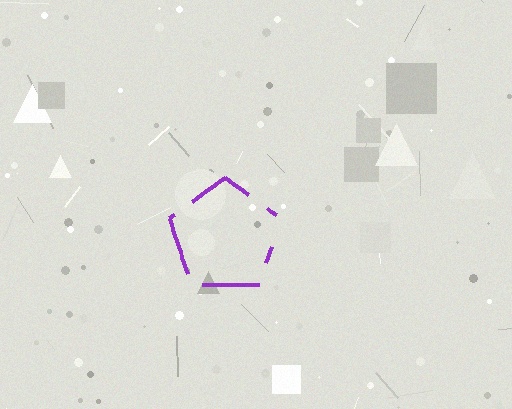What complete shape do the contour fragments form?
The contour fragments form a pentagon.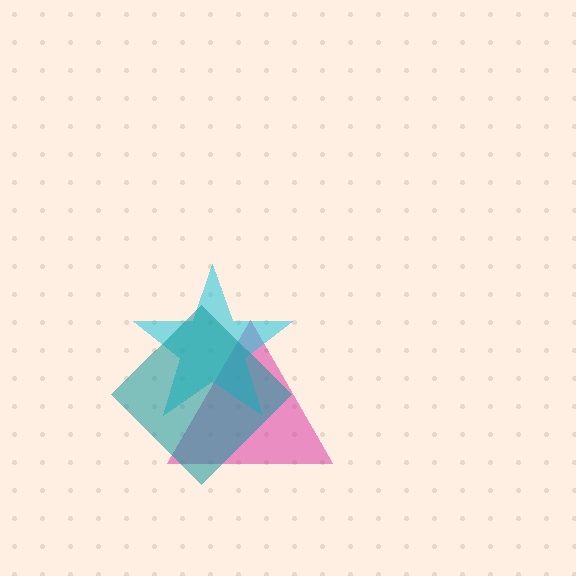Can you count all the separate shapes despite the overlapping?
Yes, there are 3 separate shapes.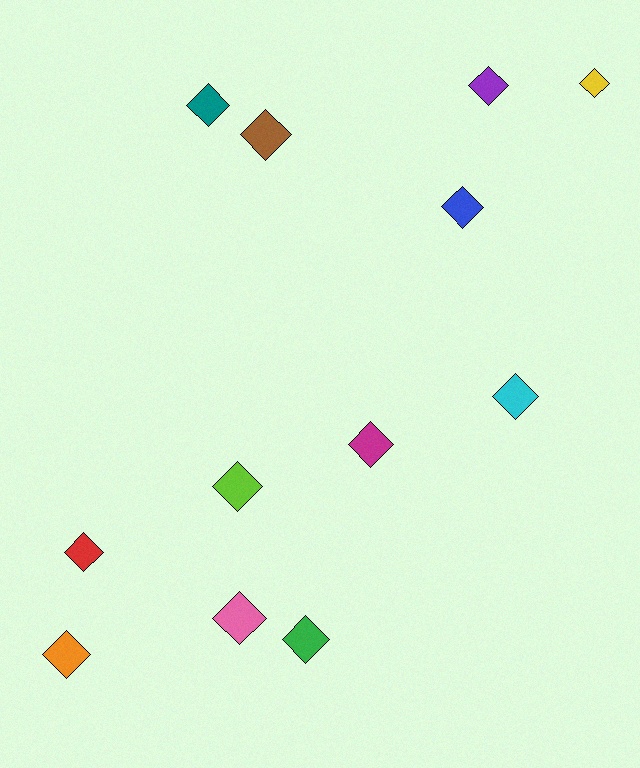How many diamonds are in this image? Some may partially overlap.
There are 12 diamonds.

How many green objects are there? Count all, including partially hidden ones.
There is 1 green object.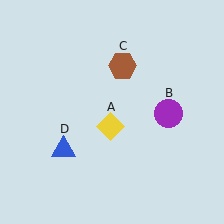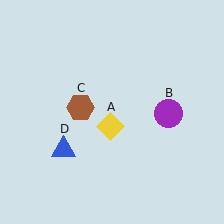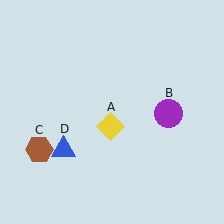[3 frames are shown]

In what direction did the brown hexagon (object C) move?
The brown hexagon (object C) moved down and to the left.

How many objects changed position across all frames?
1 object changed position: brown hexagon (object C).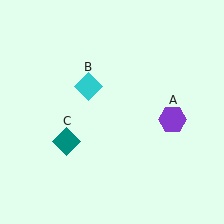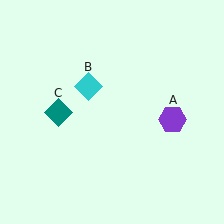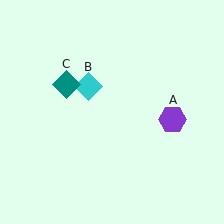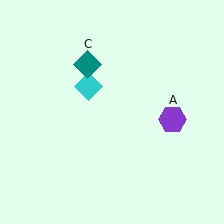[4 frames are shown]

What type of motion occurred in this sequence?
The teal diamond (object C) rotated clockwise around the center of the scene.